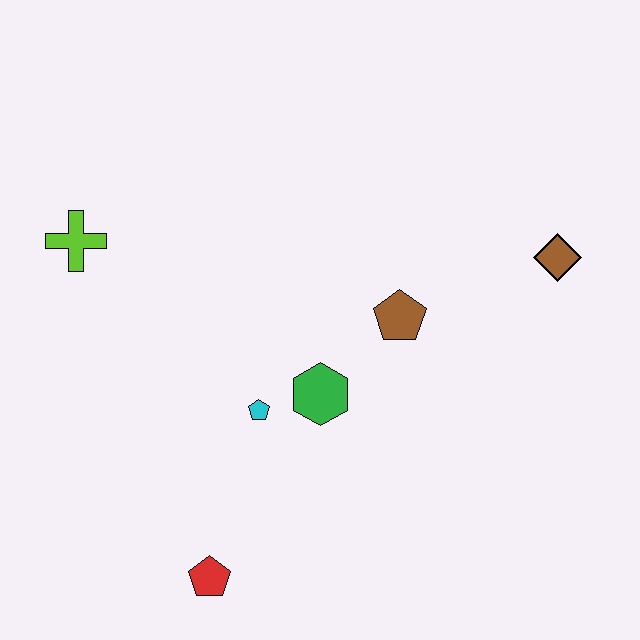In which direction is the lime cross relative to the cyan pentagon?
The lime cross is to the left of the cyan pentagon.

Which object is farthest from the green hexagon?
The lime cross is farthest from the green hexagon.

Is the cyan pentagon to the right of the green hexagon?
No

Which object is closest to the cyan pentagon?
The green hexagon is closest to the cyan pentagon.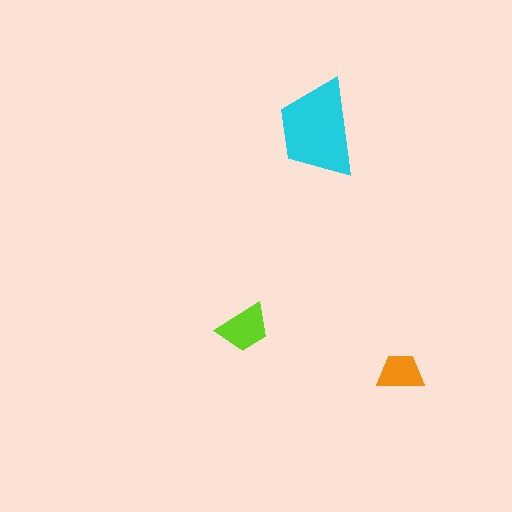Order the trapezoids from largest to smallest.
the cyan one, the lime one, the orange one.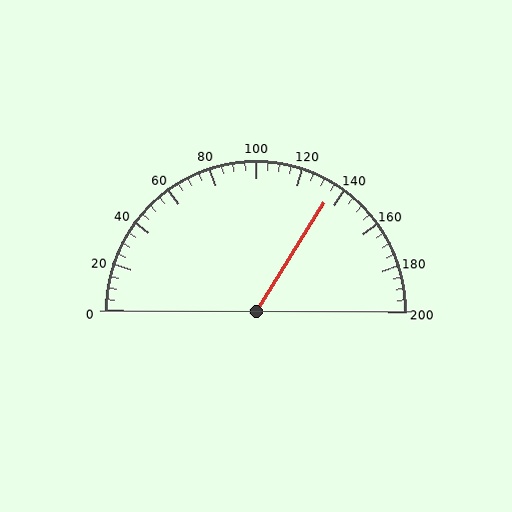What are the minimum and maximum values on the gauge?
The gauge ranges from 0 to 200.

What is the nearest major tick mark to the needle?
The nearest major tick mark is 140.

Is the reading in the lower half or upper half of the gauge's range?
The reading is in the upper half of the range (0 to 200).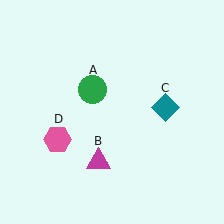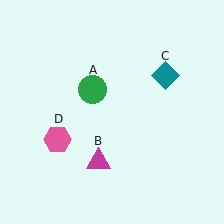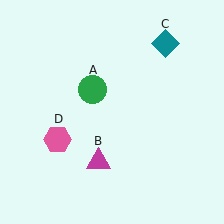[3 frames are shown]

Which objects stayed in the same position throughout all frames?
Green circle (object A) and magenta triangle (object B) and pink hexagon (object D) remained stationary.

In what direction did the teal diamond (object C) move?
The teal diamond (object C) moved up.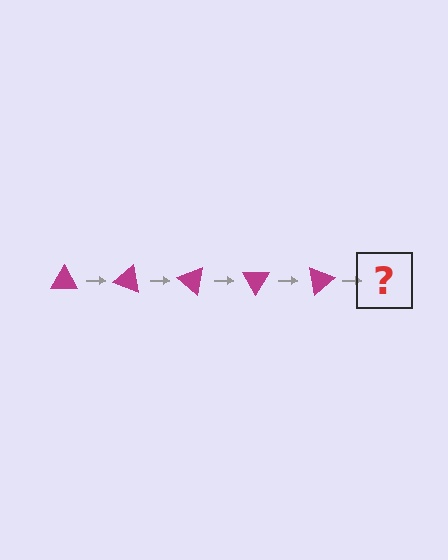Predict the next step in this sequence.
The next step is a magenta triangle rotated 100 degrees.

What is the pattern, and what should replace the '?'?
The pattern is that the triangle rotates 20 degrees each step. The '?' should be a magenta triangle rotated 100 degrees.